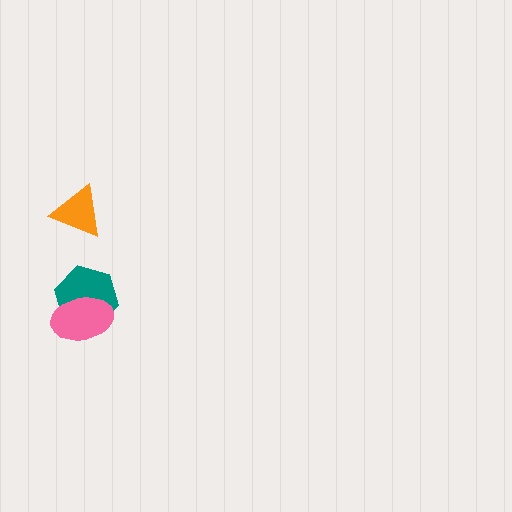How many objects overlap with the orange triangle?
0 objects overlap with the orange triangle.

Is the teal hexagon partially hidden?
Yes, it is partially covered by another shape.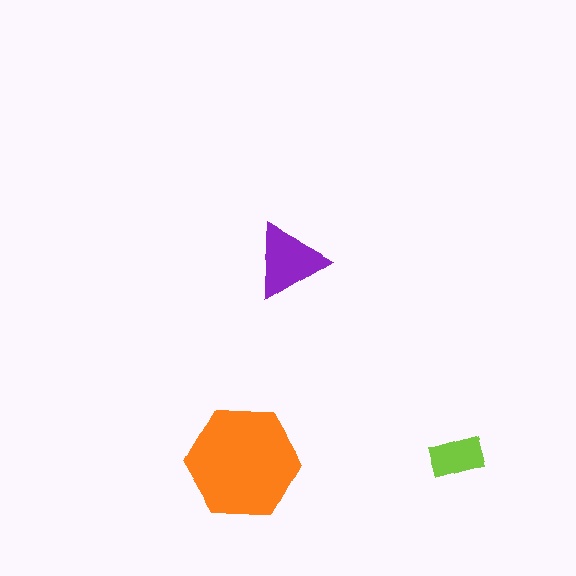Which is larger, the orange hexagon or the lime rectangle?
The orange hexagon.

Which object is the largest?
The orange hexagon.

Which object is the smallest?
The lime rectangle.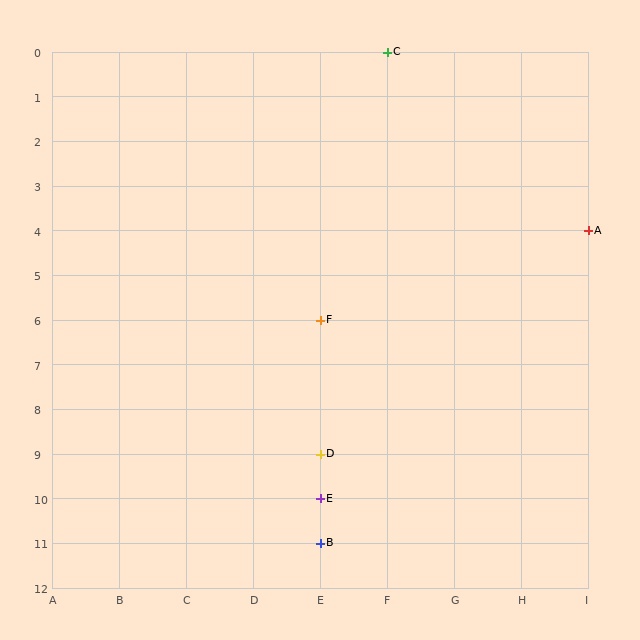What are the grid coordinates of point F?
Point F is at grid coordinates (E, 6).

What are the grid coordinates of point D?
Point D is at grid coordinates (E, 9).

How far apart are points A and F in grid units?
Points A and F are 4 columns and 2 rows apart (about 4.5 grid units diagonally).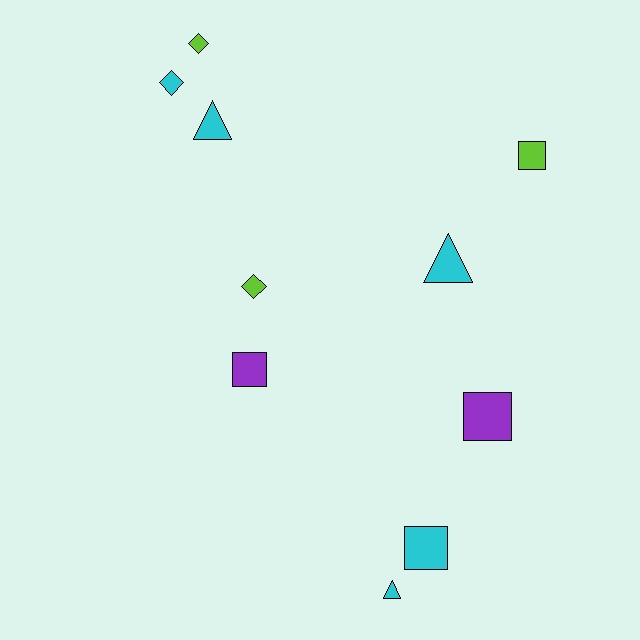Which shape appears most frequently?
Square, with 4 objects.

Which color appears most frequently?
Cyan, with 5 objects.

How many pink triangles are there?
There are no pink triangles.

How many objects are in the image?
There are 10 objects.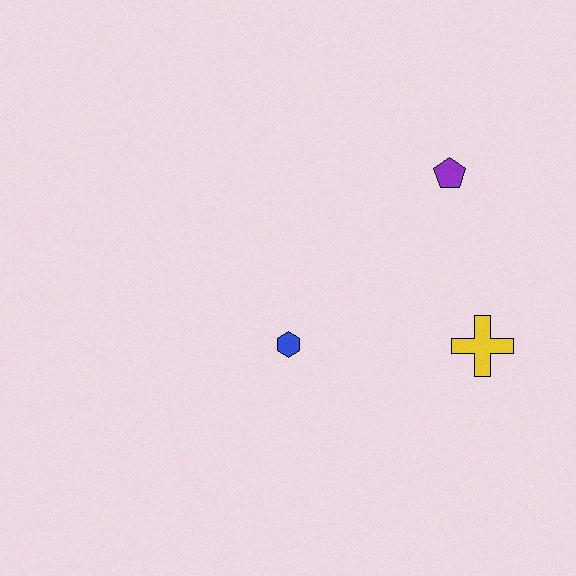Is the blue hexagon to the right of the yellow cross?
No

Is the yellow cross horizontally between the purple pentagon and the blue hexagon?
No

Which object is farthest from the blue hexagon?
The purple pentagon is farthest from the blue hexagon.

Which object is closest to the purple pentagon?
The yellow cross is closest to the purple pentagon.